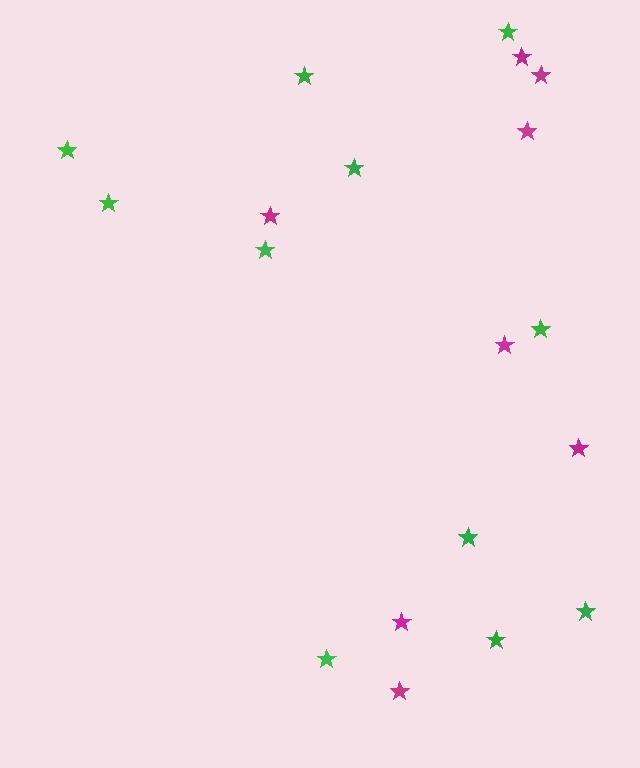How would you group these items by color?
There are 2 groups: one group of magenta stars (8) and one group of green stars (11).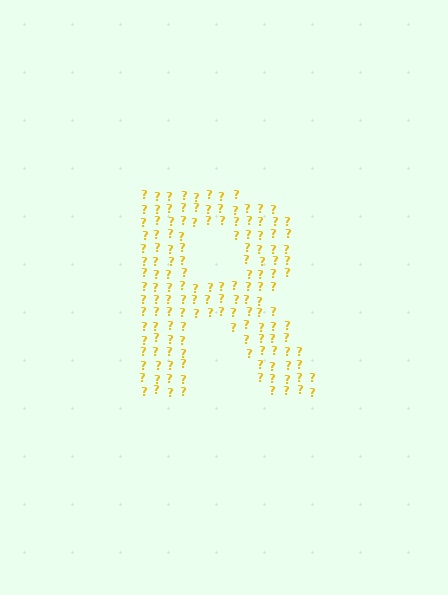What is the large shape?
The large shape is the letter R.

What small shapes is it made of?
It is made of small question marks.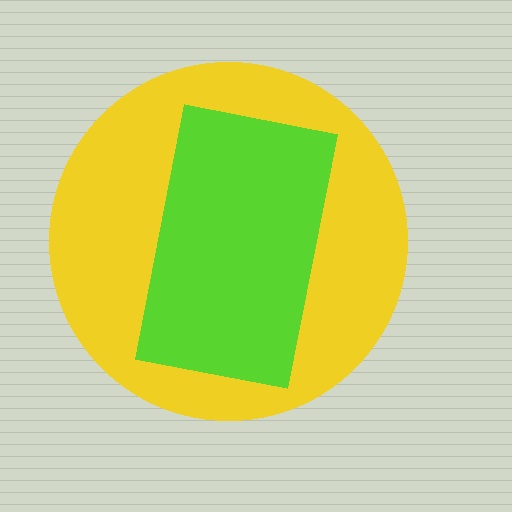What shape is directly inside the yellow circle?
The lime rectangle.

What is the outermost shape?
The yellow circle.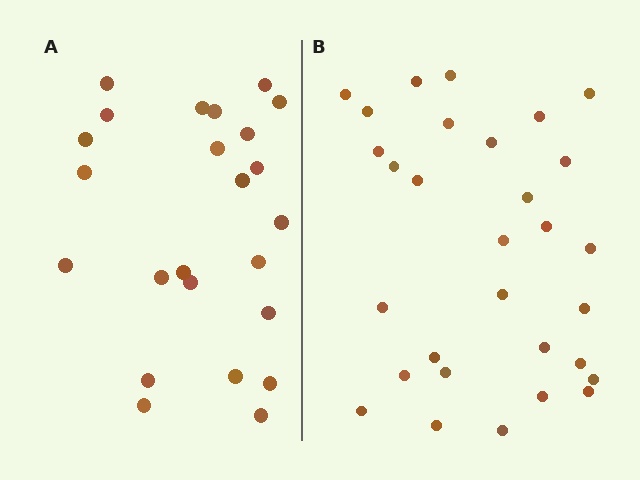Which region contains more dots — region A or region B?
Region B (the right region) has more dots.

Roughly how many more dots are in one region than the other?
Region B has about 6 more dots than region A.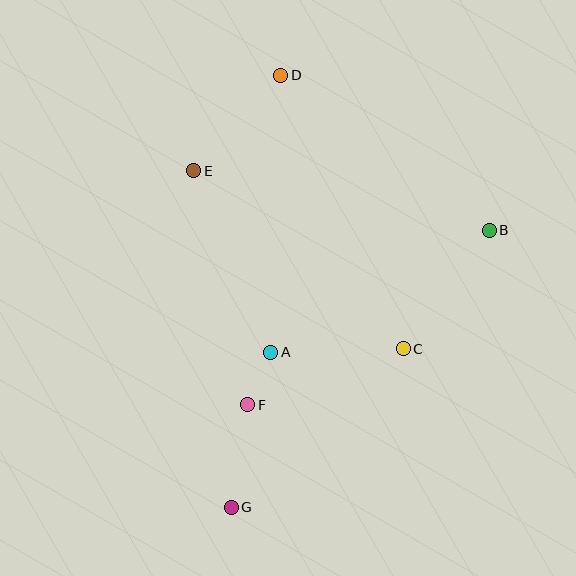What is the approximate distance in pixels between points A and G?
The distance between A and G is approximately 160 pixels.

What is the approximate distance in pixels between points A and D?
The distance between A and D is approximately 277 pixels.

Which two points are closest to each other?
Points A and F are closest to each other.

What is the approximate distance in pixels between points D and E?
The distance between D and E is approximately 129 pixels.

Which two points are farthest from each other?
Points D and G are farthest from each other.